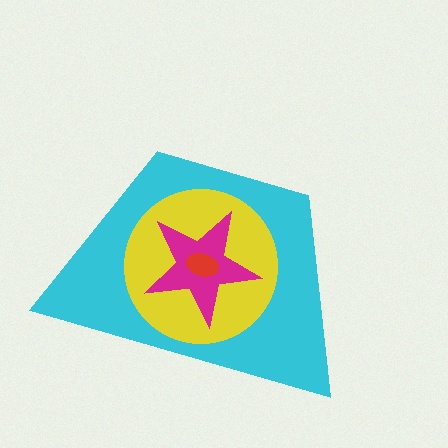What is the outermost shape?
The cyan trapezoid.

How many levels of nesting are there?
4.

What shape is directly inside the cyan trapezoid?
The yellow circle.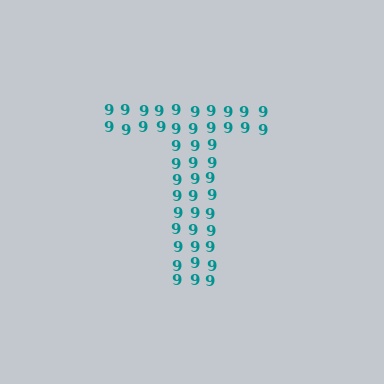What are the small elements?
The small elements are digit 9's.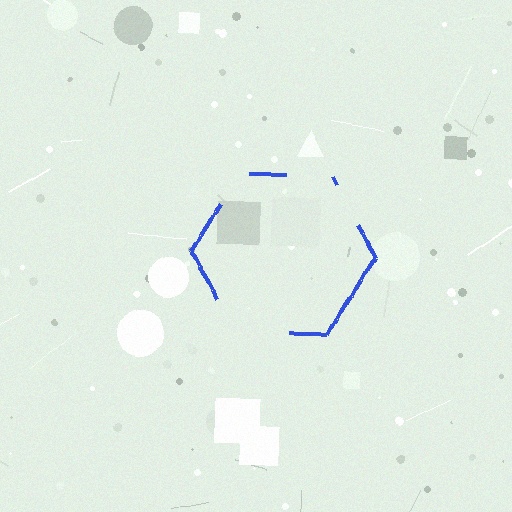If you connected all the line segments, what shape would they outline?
They would outline a hexagon.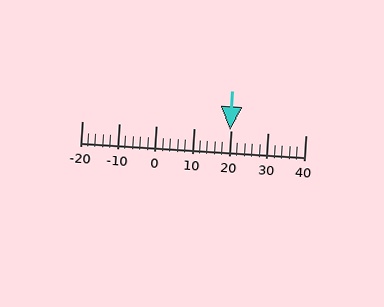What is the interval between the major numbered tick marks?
The major tick marks are spaced 10 units apart.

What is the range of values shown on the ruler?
The ruler shows values from -20 to 40.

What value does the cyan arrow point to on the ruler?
The cyan arrow points to approximately 20.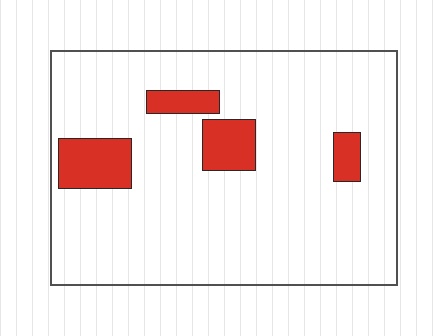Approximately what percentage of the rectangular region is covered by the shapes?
Approximately 10%.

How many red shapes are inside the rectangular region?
4.